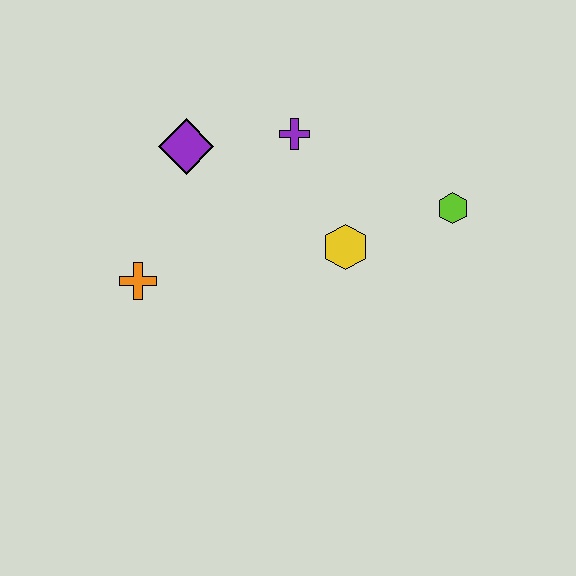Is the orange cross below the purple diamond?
Yes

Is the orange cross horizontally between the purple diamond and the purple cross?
No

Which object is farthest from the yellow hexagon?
The orange cross is farthest from the yellow hexagon.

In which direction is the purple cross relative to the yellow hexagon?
The purple cross is above the yellow hexagon.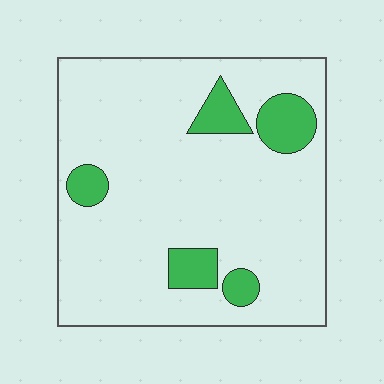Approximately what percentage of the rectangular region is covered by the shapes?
Approximately 15%.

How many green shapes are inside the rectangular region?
5.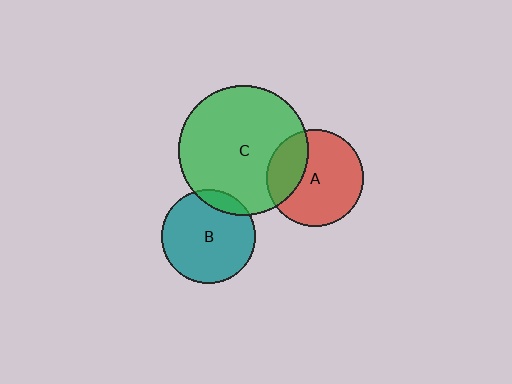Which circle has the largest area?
Circle C (green).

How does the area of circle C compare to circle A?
Approximately 1.8 times.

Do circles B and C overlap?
Yes.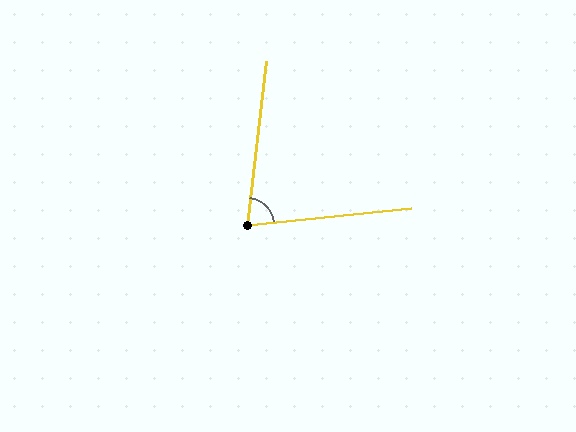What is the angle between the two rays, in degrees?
Approximately 77 degrees.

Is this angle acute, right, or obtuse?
It is acute.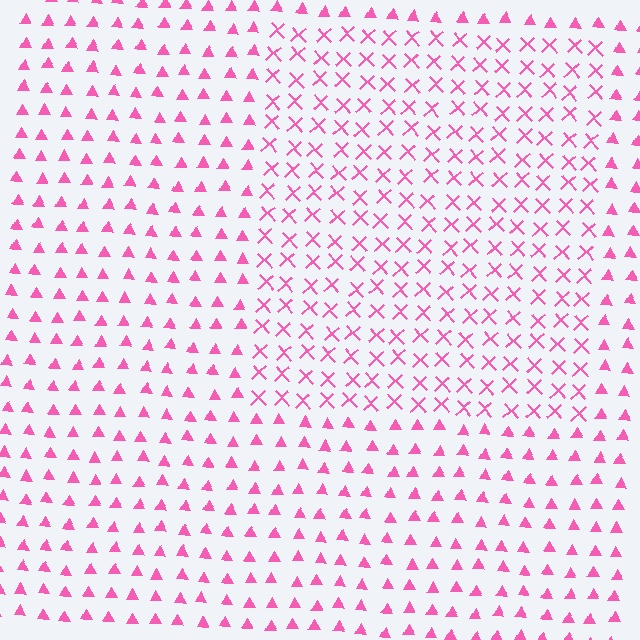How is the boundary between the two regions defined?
The boundary is defined by a change in element shape: X marks inside vs. triangles outside. All elements share the same color and spacing.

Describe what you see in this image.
The image is filled with small pink elements arranged in a uniform grid. A rectangle-shaped region contains X marks, while the surrounding area contains triangles. The boundary is defined purely by the change in element shape.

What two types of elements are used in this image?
The image uses X marks inside the rectangle region and triangles outside it.